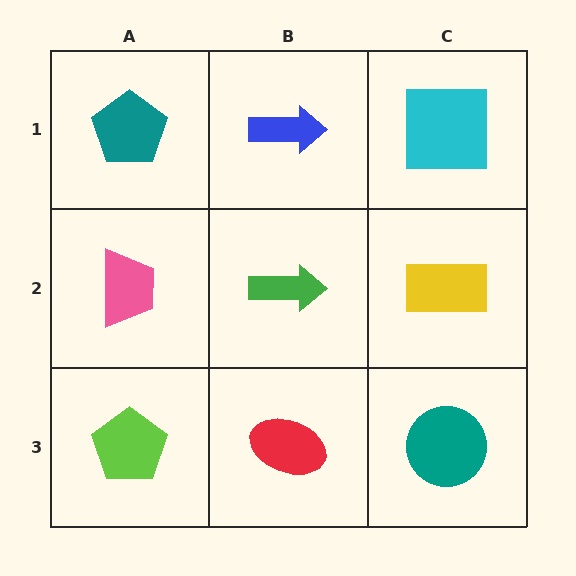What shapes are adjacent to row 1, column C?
A yellow rectangle (row 2, column C), a blue arrow (row 1, column B).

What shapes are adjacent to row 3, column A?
A pink trapezoid (row 2, column A), a red ellipse (row 3, column B).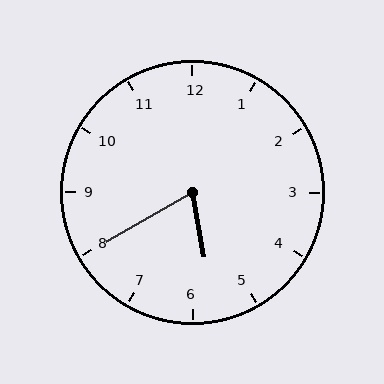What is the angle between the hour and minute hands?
Approximately 70 degrees.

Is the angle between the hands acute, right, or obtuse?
It is acute.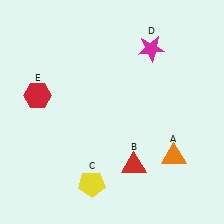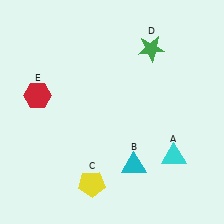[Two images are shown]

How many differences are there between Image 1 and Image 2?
There are 3 differences between the two images.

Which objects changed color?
A changed from orange to cyan. B changed from red to cyan. D changed from magenta to green.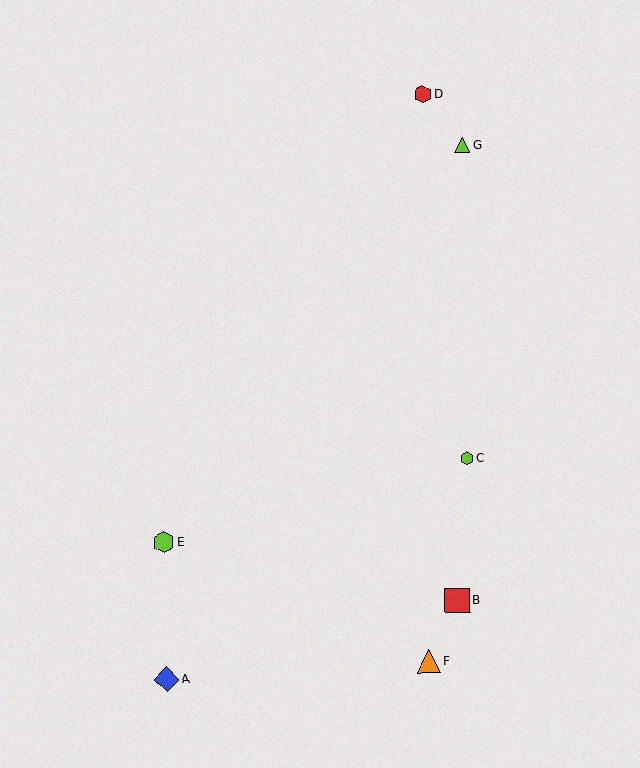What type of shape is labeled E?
Shape E is a lime hexagon.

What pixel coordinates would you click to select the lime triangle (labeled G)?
Click at (462, 145) to select the lime triangle G.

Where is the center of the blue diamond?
The center of the blue diamond is at (167, 679).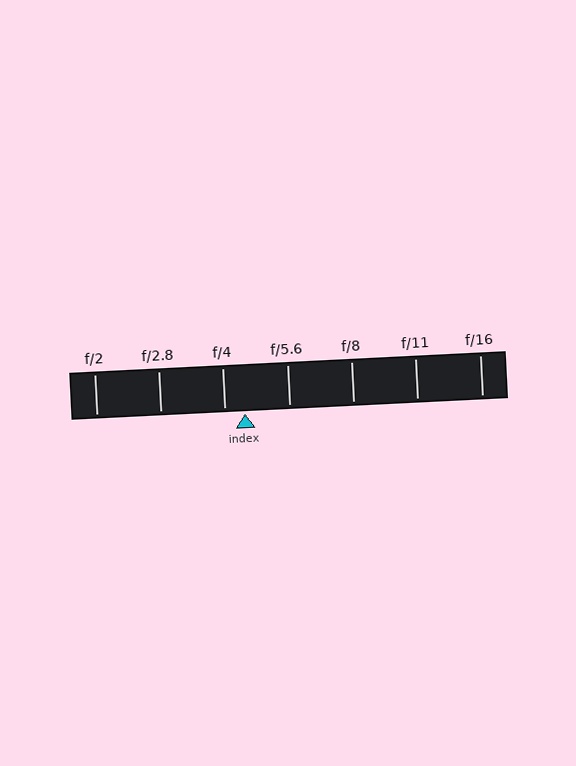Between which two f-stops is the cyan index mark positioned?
The index mark is between f/4 and f/5.6.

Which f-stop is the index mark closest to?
The index mark is closest to f/4.